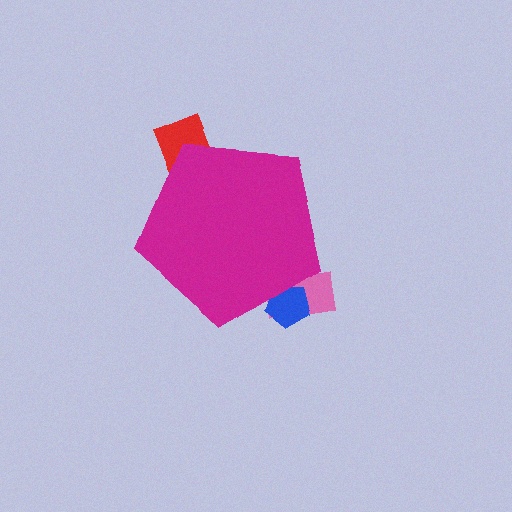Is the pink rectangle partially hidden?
Yes, the pink rectangle is partially hidden behind the magenta pentagon.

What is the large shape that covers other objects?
A magenta pentagon.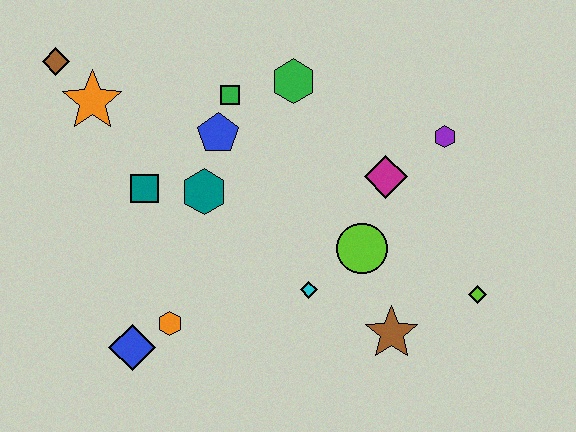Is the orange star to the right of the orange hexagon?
No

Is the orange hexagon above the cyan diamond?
No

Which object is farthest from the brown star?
The brown diamond is farthest from the brown star.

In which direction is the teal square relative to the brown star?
The teal square is to the left of the brown star.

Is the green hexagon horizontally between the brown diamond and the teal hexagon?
No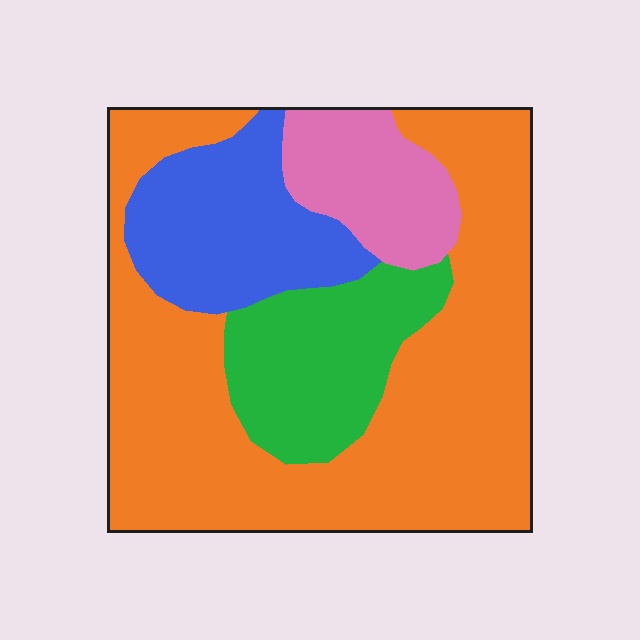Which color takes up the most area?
Orange, at roughly 55%.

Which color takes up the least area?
Pink, at roughly 10%.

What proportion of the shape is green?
Green covers 16% of the shape.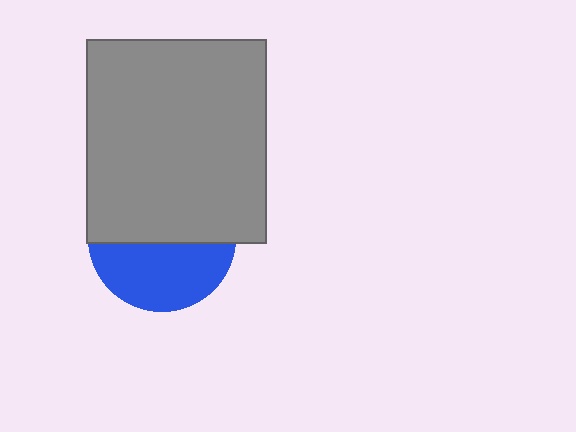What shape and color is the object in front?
The object in front is a gray rectangle.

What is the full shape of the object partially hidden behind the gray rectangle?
The partially hidden object is a blue circle.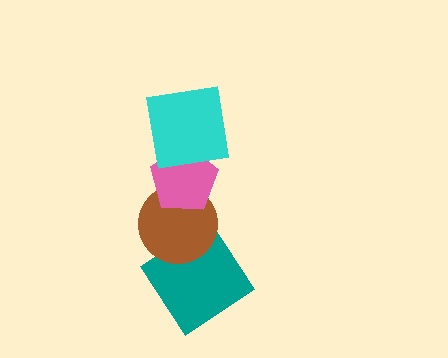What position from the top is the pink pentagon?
The pink pentagon is 2nd from the top.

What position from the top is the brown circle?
The brown circle is 3rd from the top.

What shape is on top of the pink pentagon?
The cyan square is on top of the pink pentagon.